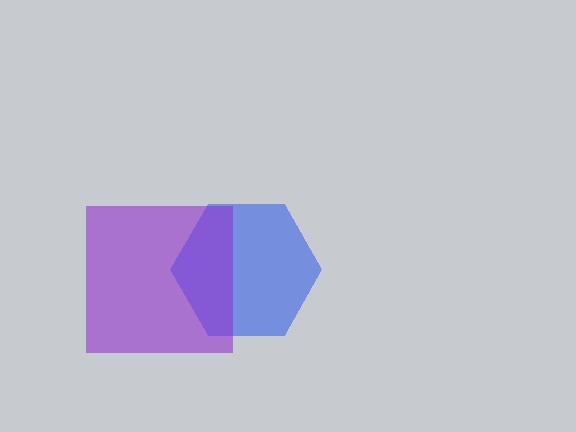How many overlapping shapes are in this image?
There are 2 overlapping shapes in the image.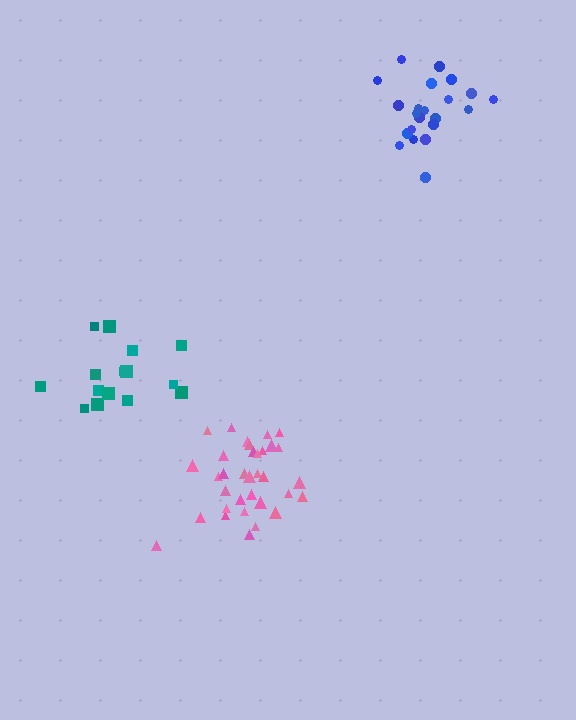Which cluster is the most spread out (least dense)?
Teal.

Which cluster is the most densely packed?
Pink.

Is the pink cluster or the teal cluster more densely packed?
Pink.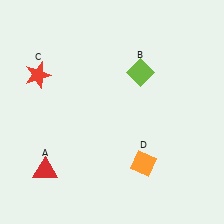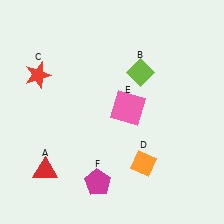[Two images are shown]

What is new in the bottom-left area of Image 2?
A magenta pentagon (F) was added in the bottom-left area of Image 2.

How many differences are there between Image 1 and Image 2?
There are 2 differences between the two images.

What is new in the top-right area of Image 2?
A pink square (E) was added in the top-right area of Image 2.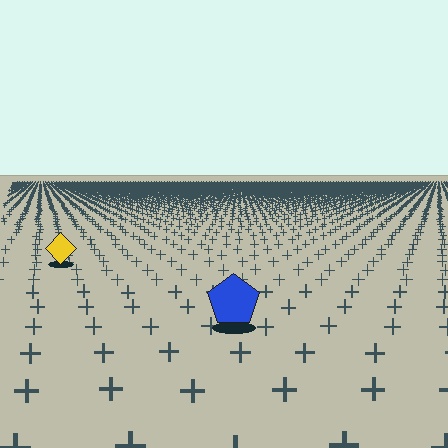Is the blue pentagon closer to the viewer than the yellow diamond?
Yes. The blue pentagon is closer — you can tell from the texture gradient: the ground texture is coarser near it.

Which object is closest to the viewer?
The blue pentagon is closest. The texture marks near it are larger and more spread out.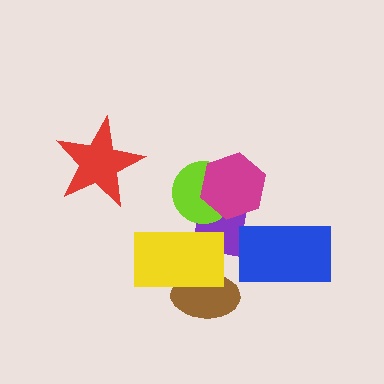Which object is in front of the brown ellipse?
The yellow rectangle is in front of the brown ellipse.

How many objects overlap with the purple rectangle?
4 objects overlap with the purple rectangle.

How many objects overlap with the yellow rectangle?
2 objects overlap with the yellow rectangle.